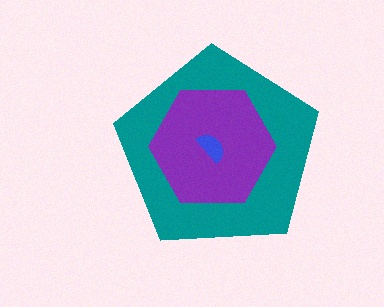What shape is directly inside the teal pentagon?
The purple hexagon.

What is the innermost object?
The blue semicircle.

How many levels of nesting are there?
3.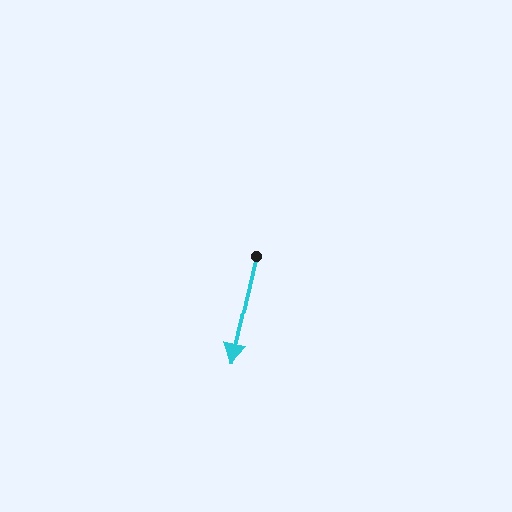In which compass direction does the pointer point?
South.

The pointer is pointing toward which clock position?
Roughly 6 o'clock.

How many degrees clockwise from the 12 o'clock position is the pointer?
Approximately 193 degrees.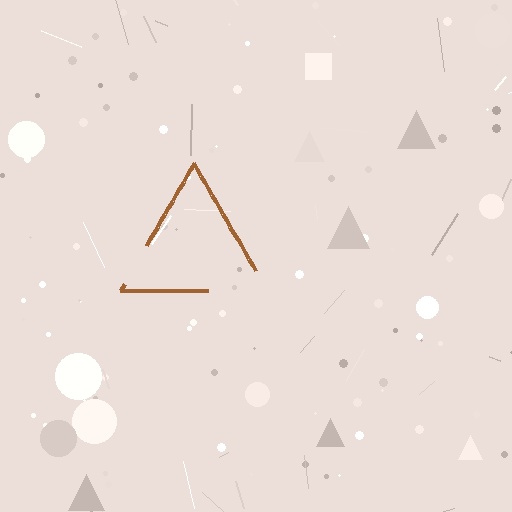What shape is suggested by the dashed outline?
The dashed outline suggests a triangle.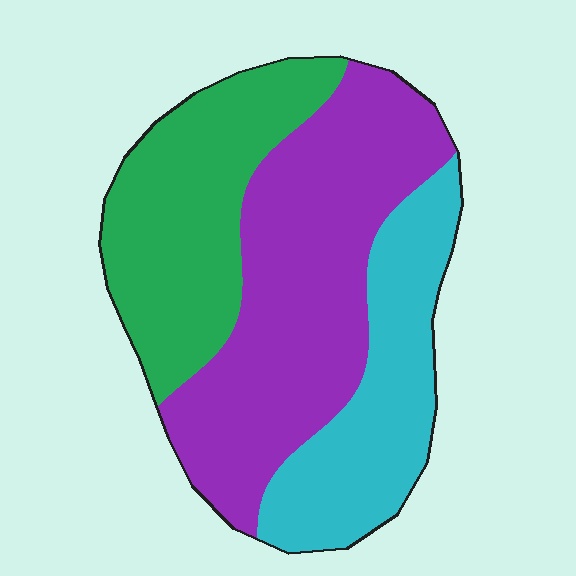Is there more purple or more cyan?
Purple.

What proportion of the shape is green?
Green takes up about one third (1/3) of the shape.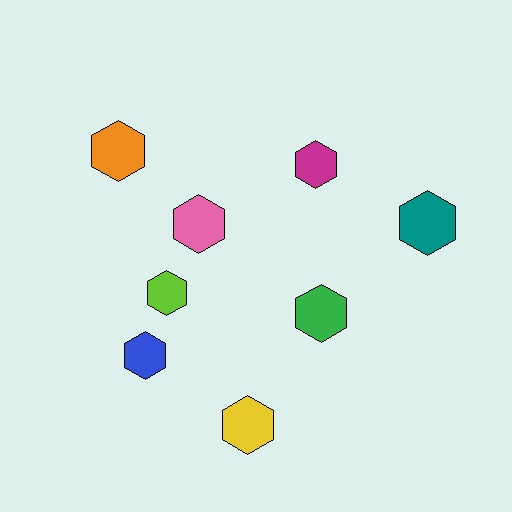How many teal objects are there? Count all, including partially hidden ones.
There is 1 teal object.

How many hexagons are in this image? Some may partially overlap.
There are 8 hexagons.